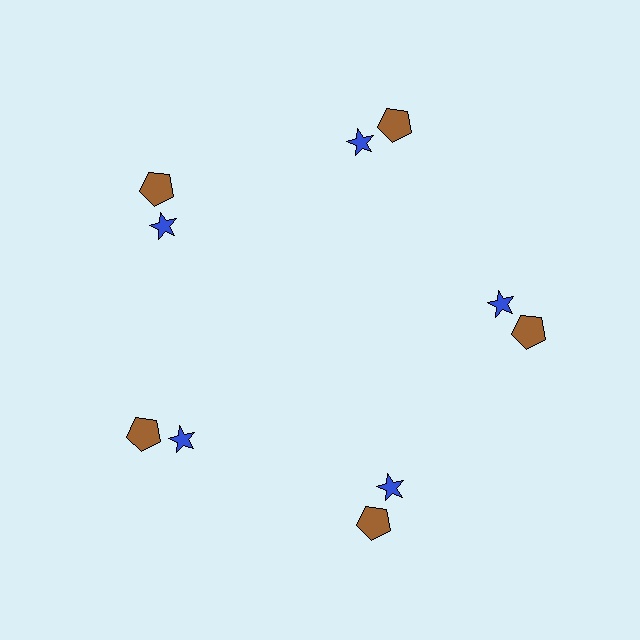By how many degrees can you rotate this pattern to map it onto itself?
The pattern maps onto itself every 72 degrees of rotation.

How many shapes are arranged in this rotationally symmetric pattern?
There are 10 shapes, arranged in 5 groups of 2.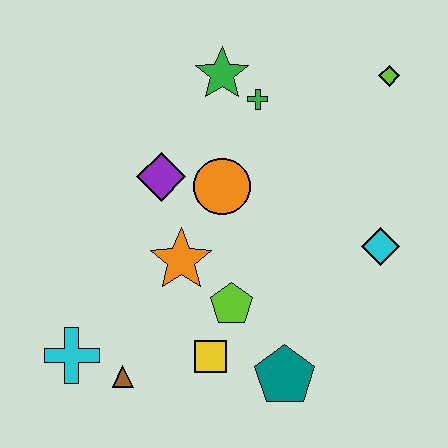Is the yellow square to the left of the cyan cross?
No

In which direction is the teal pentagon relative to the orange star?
The teal pentagon is below the orange star.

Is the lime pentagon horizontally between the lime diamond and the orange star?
Yes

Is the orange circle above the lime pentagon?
Yes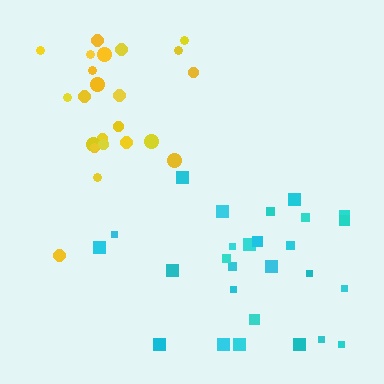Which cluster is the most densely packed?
Yellow.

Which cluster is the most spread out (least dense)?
Cyan.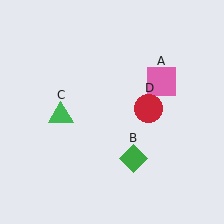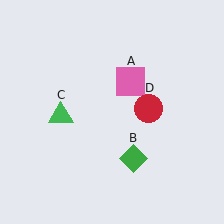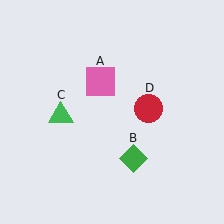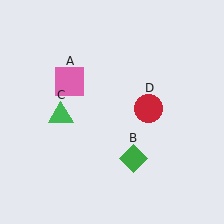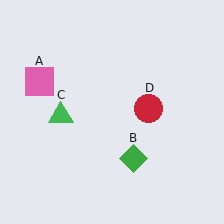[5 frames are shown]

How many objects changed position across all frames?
1 object changed position: pink square (object A).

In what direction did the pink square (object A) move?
The pink square (object A) moved left.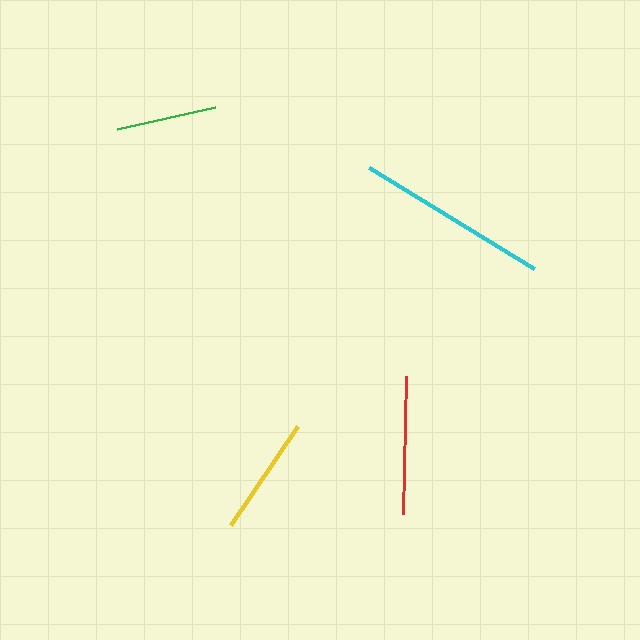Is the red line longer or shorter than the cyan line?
The cyan line is longer than the red line.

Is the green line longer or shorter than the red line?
The red line is longer than the green line.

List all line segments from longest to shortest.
From longest to shortest: cyan, red, yellow, green.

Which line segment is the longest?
The cyan line is the longest at approximately 193 pixels.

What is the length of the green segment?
The green segment is approximately 101 pixels long.